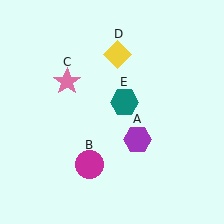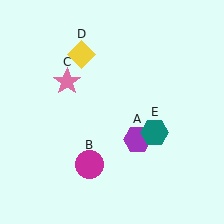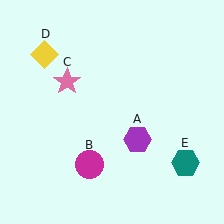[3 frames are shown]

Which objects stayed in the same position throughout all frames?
Purple hexagon (object A) and magenta circle (object B) and pink star (object C) remained stationary.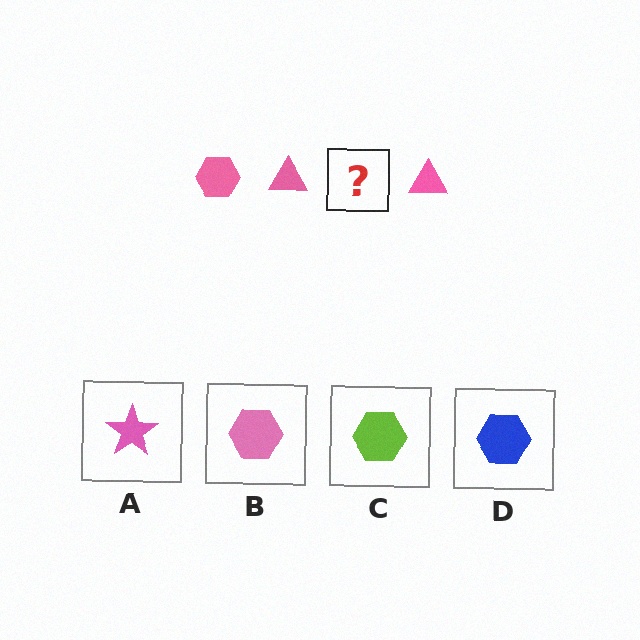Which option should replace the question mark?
Option B.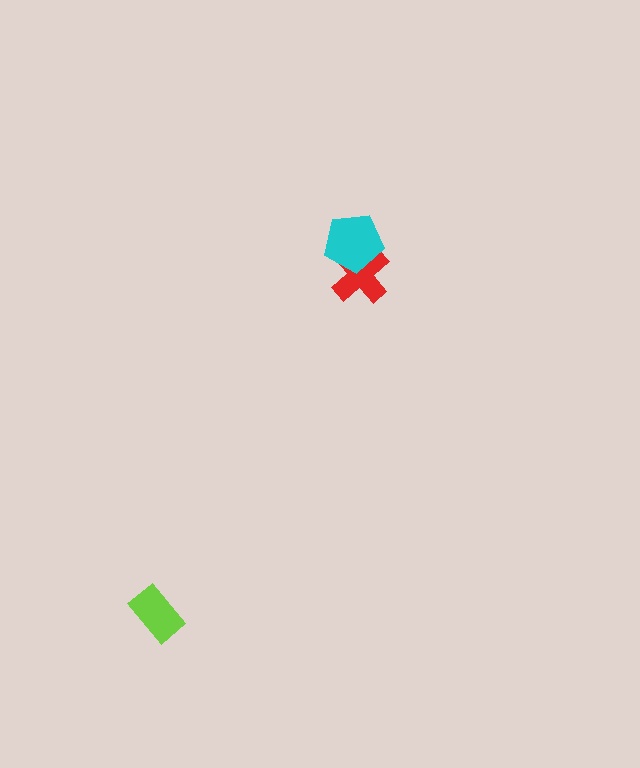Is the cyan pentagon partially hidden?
No, no other shape covers it.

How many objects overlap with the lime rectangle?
0 objects overlap with the lime rectangle.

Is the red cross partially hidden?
Yes, it is partially covered by another shape.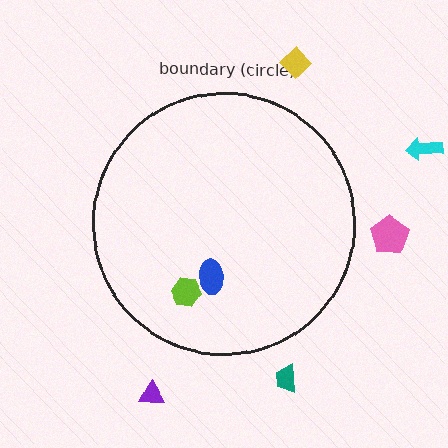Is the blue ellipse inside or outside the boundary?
Inside.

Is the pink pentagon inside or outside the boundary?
Outside.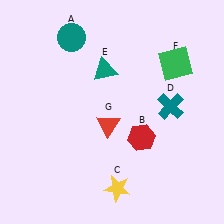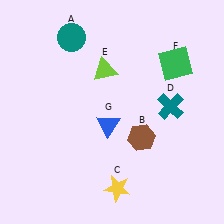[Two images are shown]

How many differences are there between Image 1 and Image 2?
There are 3 differences between the two images.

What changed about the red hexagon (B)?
In Image 1, B is red. In Image 2, it changed to brown.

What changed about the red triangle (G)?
In Image 1, G is red. In Image 2, it changed to blue.